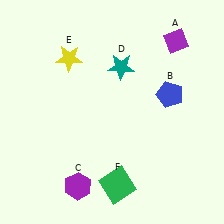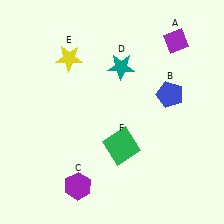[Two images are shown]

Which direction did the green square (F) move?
The green square (F) moved up.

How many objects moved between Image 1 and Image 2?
1 object moved between the two images.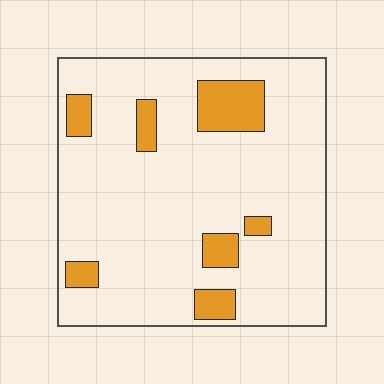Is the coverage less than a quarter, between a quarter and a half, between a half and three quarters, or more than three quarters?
Less than a quarter.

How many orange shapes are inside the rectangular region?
7.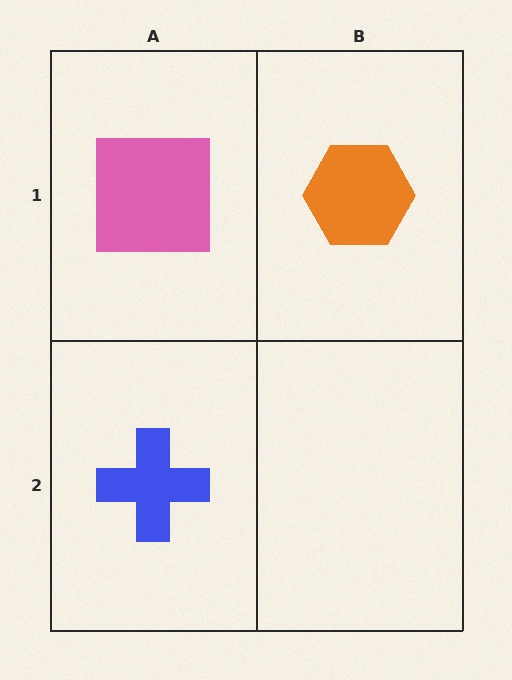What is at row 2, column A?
A blue cross.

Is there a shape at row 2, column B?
No, that cell is empty.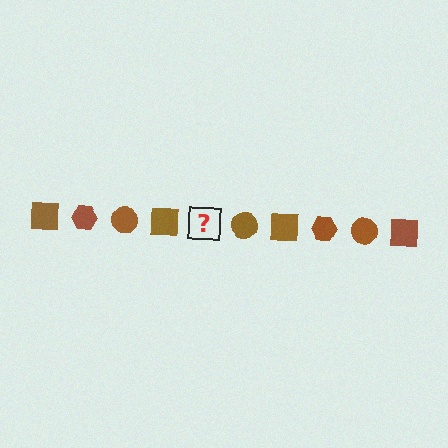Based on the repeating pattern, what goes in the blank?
The blank should be a brown hexagon.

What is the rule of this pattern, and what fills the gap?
The rule is that the pattern cycles through square, hexagon, circle shapes in brown. The gap should be filled with a brown hexagon.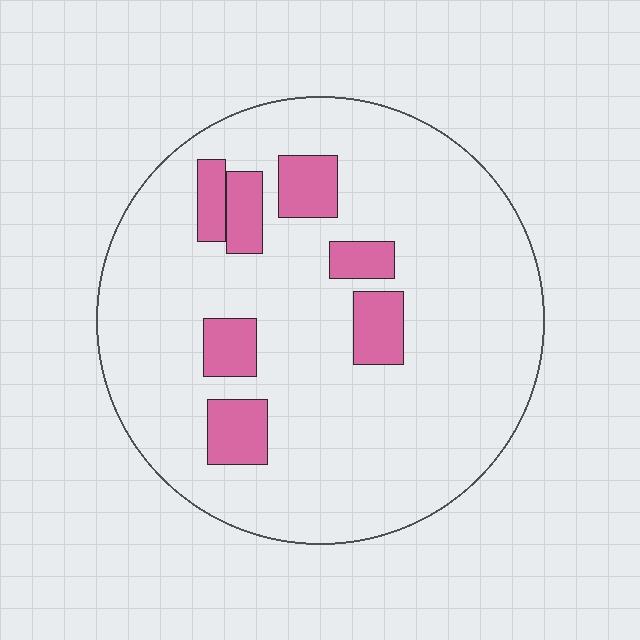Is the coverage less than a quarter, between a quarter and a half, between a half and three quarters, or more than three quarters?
Less than a quarter.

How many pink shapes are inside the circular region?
7.